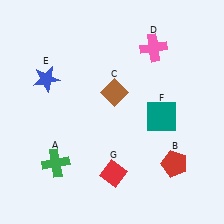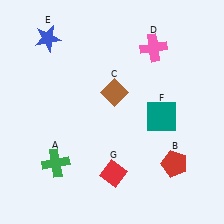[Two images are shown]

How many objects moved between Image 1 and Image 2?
1 object moved between the two images.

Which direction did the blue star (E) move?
The blue star (E) moved up.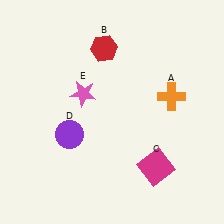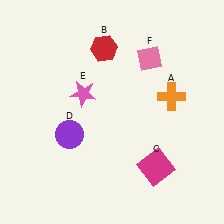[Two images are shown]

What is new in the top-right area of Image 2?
A pink diamond (F) was added in the top-right area of Image 2.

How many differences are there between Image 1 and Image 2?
There is 1 difference between the two images.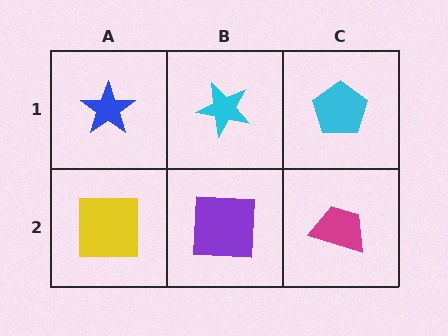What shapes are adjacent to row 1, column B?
A purple square (row 2, column B), a blue star (row 1, column A), a cyan pentagon (row 1, column C).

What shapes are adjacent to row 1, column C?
A magenta trapezoid (row 2, column C), a cyan star (row 1, column B).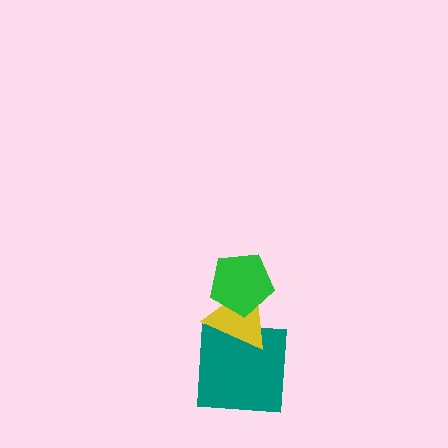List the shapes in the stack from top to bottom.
From top to bottom: the green pentagon, the yellow triangle, the teal square.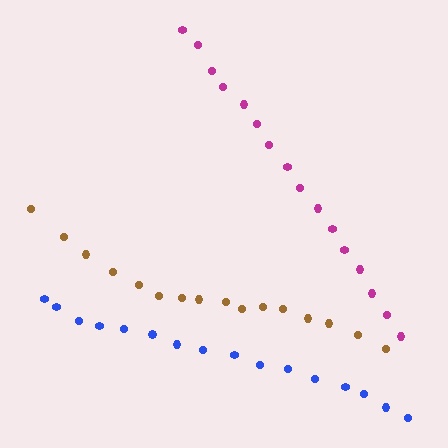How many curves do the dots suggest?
There are 3 distinct paths.